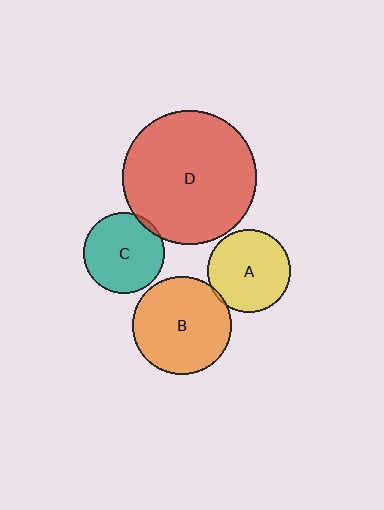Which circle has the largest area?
Circle D (red).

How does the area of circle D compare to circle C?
Approximately 2.7 times.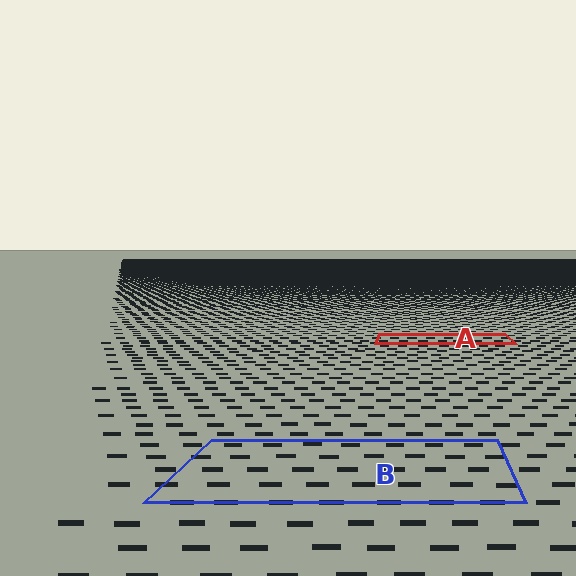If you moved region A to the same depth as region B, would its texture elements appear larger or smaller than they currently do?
They would appear larger. At a closer depth, the same texture elements are projected at a bigger on-screen size.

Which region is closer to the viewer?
Region B is closer. The texture elements there are larger and more spread out.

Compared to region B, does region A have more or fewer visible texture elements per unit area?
Region A has more texture elements per unit area — they are packed more densely because it is farther away.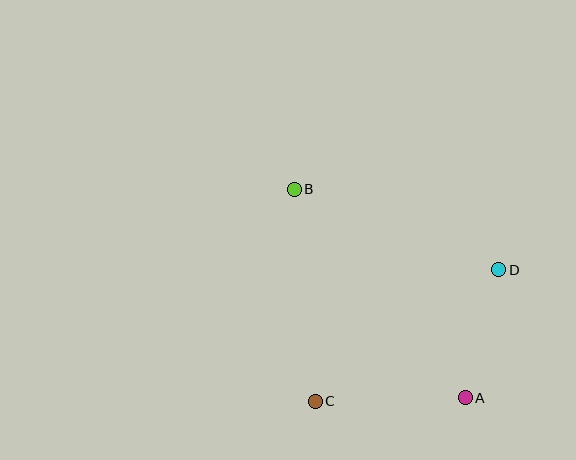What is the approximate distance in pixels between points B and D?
The distance between B and D is approximately 220 pixels.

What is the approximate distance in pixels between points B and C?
The distance between B and C is approximately 213 pixels.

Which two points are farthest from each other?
Points A and B are farthest from each other.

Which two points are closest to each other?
Points A and D are closest to each other.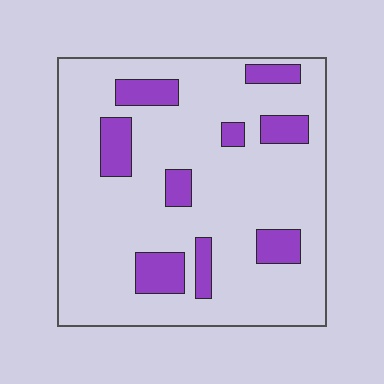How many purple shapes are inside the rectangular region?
9.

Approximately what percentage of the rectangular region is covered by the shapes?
Approximately 15%.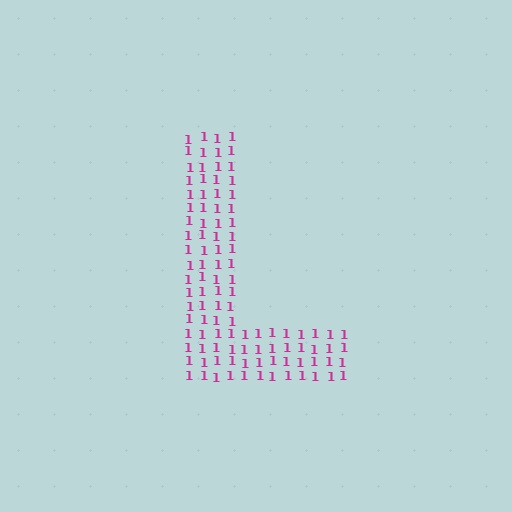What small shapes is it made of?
It is made of small digit 1's.